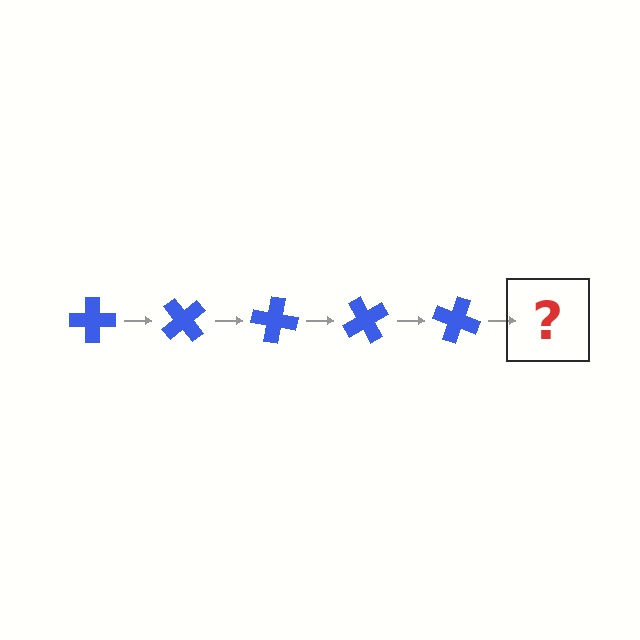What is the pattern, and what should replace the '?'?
The pattern is that the cross rotates 50 degrees each step. The '?' should be a blue cross rotated 250 degrees.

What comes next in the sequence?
The next element should be a blue cross rotated 250 degrees.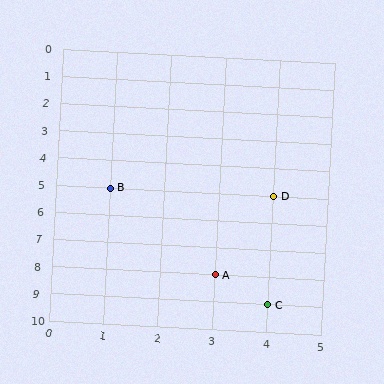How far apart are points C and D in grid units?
Points C and D are 4 rows apart.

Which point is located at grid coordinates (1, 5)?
Point B is at (1, 5).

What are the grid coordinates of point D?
Point D is at grid coordinates (4, 5).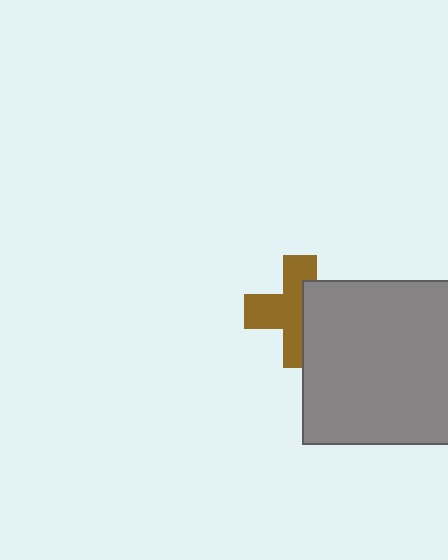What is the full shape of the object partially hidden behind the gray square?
The partially hidden object is a brown cross.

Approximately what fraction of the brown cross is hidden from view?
Roughly 42% of the brown cross is hidden behind the gray square.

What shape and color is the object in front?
The object in front is a gray square.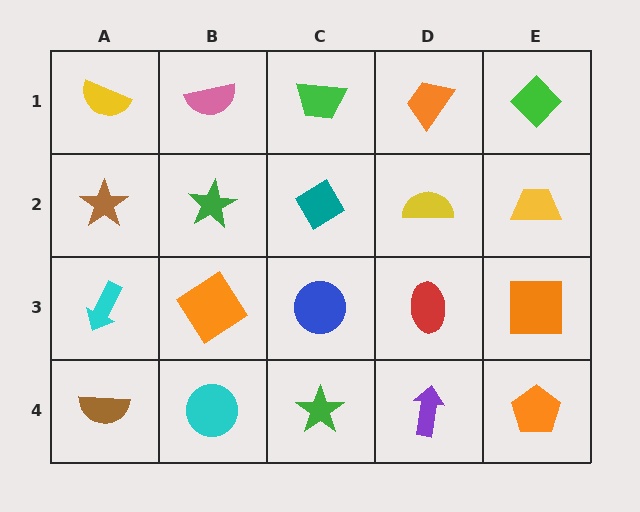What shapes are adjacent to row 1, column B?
A green star (row 2, column B), a yellow semicircle (row 1, column A), a green trapezoid (row 1, column C).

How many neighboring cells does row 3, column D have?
4.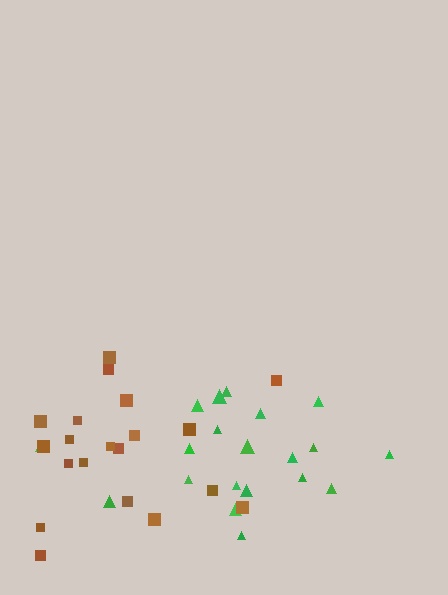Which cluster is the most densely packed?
Green.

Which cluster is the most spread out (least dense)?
Brown.